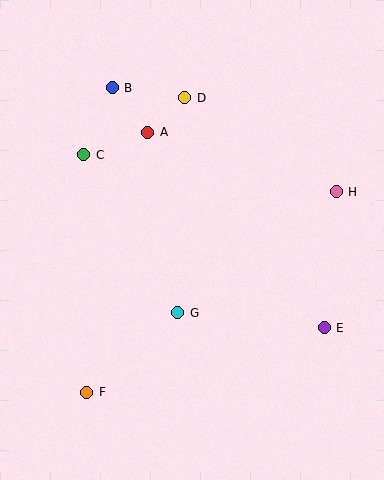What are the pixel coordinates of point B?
Point B is at (112, 88).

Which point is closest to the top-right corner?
Point H is closest to the top-right corner.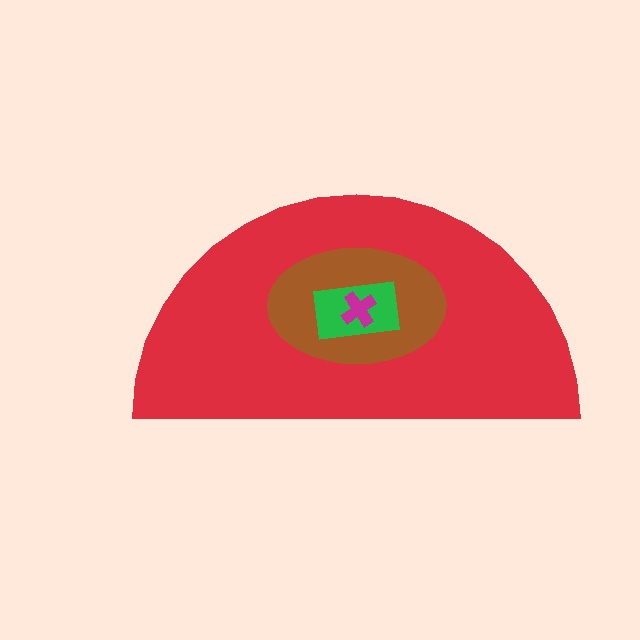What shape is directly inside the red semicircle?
The brown ellipse.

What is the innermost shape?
The magenta cross.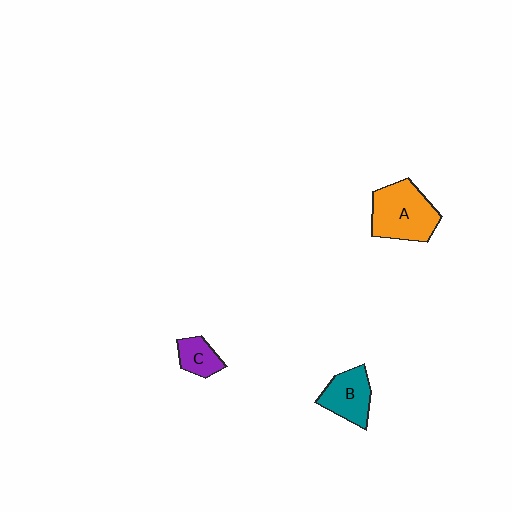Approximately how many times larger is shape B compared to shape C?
Approximately 1.6 times.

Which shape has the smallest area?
Shape C (purple).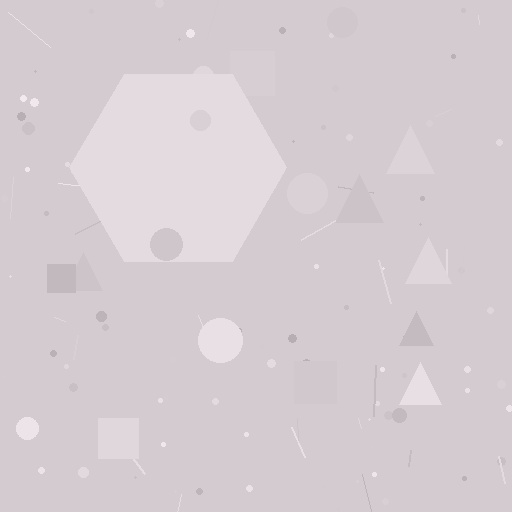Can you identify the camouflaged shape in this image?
The camouflaged shape is a hexagon.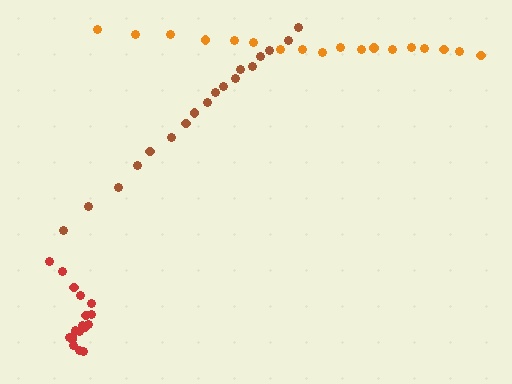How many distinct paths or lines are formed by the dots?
There are 3 distinct paths.